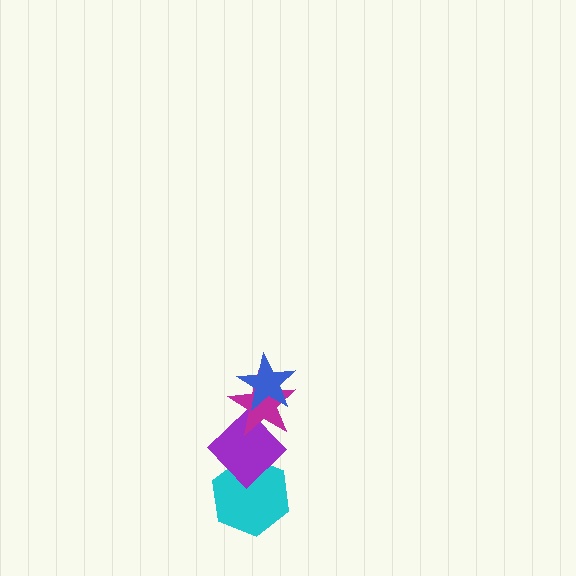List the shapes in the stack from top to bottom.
From top to bottom: the blue star, the magenta star, the purple diamond, the cyan hexagon.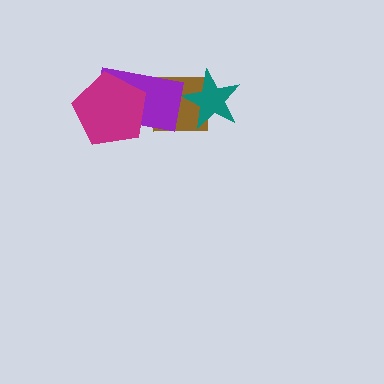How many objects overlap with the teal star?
1 object overlaps with the teal star.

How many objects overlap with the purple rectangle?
2 objects overlap with the purple rectangle.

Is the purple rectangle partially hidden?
Yes, it is partially covered by another shape.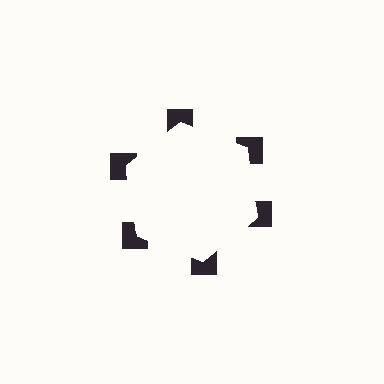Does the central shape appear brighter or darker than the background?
It typically appears slightly brighter than the background, even though no actual brightness change is drawn.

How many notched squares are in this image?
There are 6 — one at each vertex of the illusory hexagon.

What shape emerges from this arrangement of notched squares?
An illusory hexagon — its edges are inferred from the aligned wedge cuts in the notched squares, not physically drawn.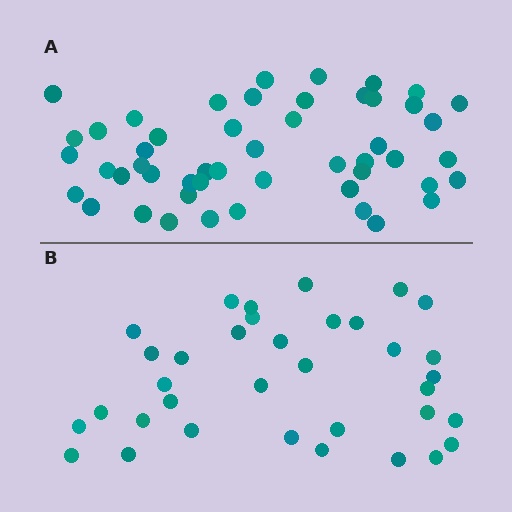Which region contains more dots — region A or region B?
Region A (the top region) has more dots.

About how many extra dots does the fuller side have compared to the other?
Region A has approximately 15 more dots than region B.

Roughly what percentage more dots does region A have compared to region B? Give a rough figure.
About 45% more.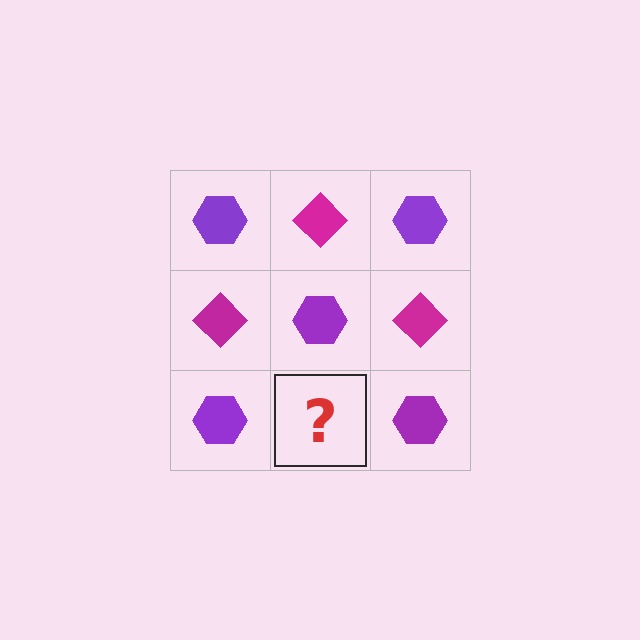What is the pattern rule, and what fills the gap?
The rule is that it alternates purple hexagon and magenta diamond in a checkerboard pattern. The gap should be filled with a magenta diamond.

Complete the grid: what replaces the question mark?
The question mark should be replaced with a magenta diamond.